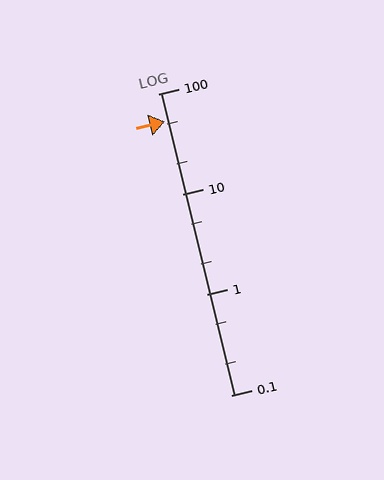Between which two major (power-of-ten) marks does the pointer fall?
The pointer is between 10 and 100.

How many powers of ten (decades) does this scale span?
The scale spans 3 decades, from 0.1 to 100.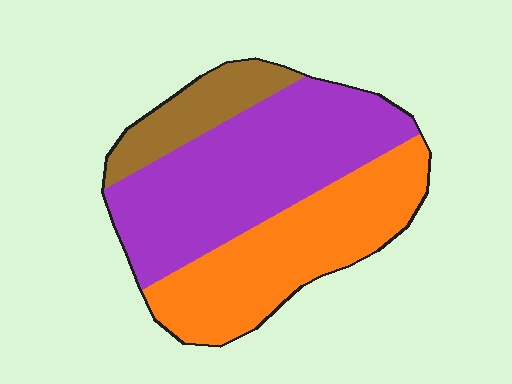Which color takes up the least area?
Brown, at roughly 15%.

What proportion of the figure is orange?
Orange covers around 40% of the figure.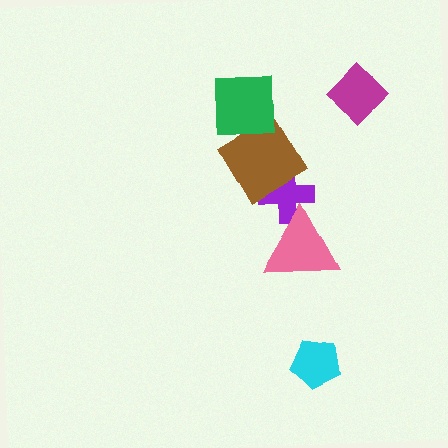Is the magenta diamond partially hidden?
No, no other shape covers it.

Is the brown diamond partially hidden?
Yes, it is partially covered by another shape.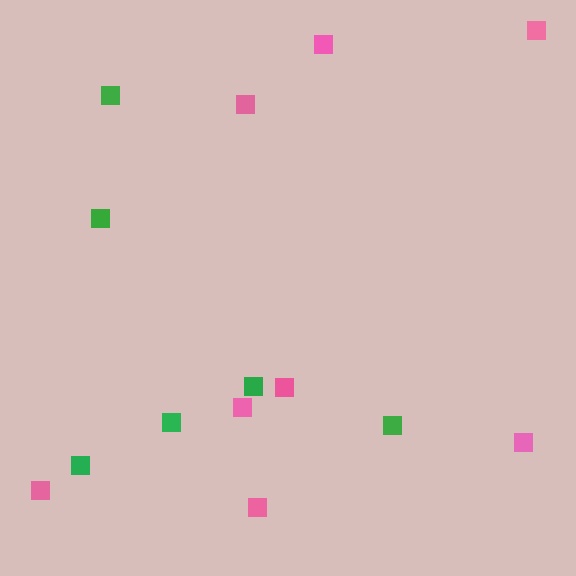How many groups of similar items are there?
There are 2 groups: one group of pink squares (8) and one group of green squares (6).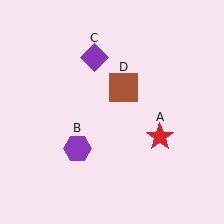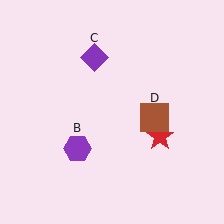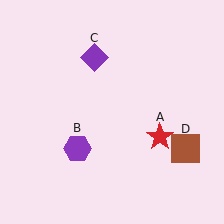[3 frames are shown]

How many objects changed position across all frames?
1 object changed position: brown square (object D).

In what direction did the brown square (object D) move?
The brown square (object D) moved down and to the right.